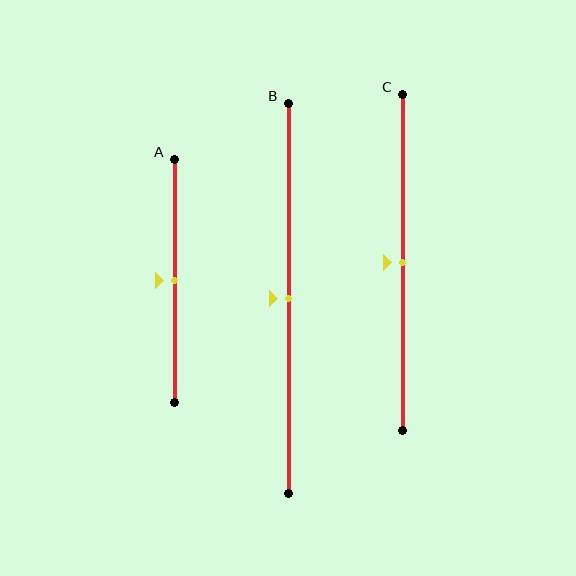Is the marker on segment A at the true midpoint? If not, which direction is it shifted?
Yes, the marker on segment A is at the true midpoint.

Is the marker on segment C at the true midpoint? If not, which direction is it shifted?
Yes, the marker on segment C is at the true midpoint.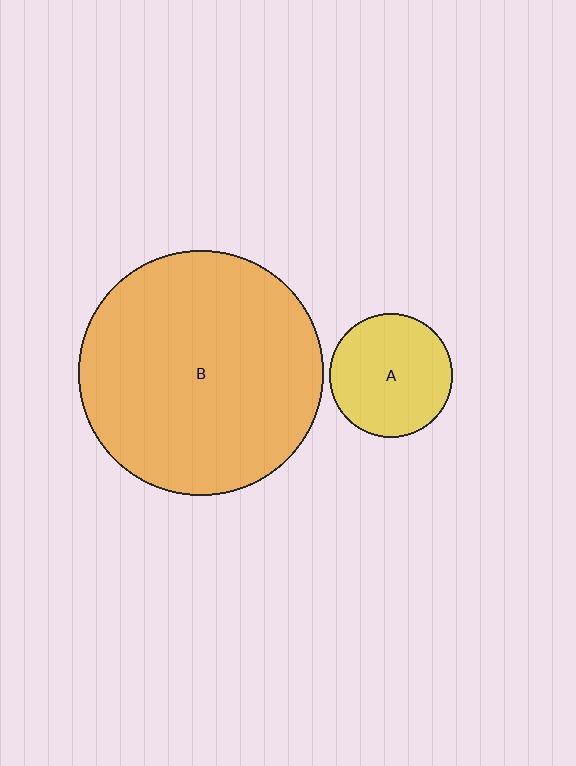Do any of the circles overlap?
No, none of the circles overlap.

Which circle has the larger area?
Circle B (orange).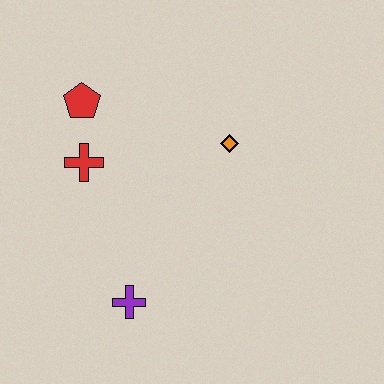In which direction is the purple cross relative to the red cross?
The purple cross is below the red cross.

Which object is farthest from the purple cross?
The red pentagon is farthest from the purple cross.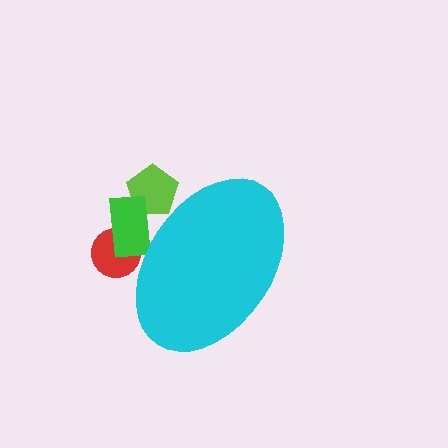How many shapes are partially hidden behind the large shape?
3 shapes are partially hidden.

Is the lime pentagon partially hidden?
Yes, the lime pentagon is partially hidden behind the cyan ellipse.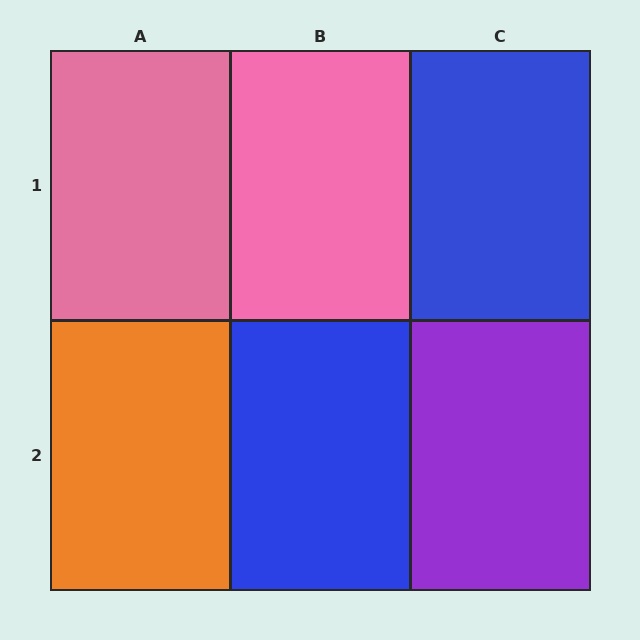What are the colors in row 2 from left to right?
Orange, blue, purple.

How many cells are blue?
2 cells are blue.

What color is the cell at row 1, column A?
Pink.